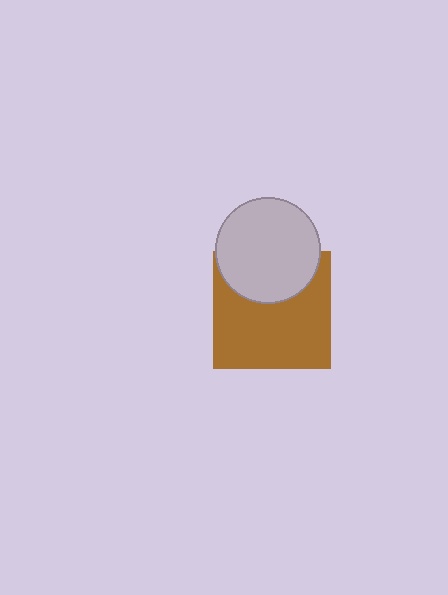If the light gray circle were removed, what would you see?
You would see the complete brown square.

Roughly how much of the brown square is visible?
Most of it is visible (roughly 69%).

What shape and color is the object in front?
The object in front is a light gray circle.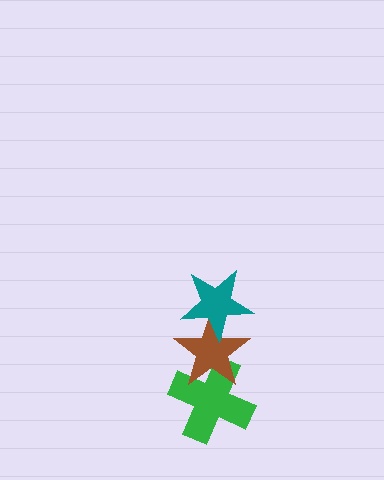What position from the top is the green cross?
The green cross is 3rd from the top.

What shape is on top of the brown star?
The teal star is on top of the brown star.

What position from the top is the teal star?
The teal star is 1st from the top.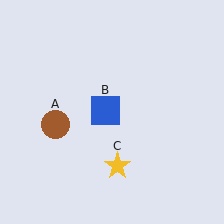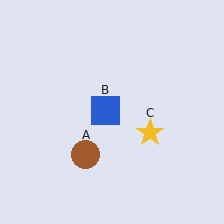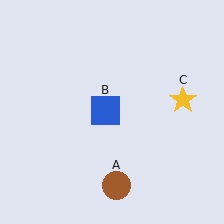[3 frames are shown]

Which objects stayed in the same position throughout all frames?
Blue square (object B) remained stationary.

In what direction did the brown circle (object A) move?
The brown circle (object A) moved down and to the right.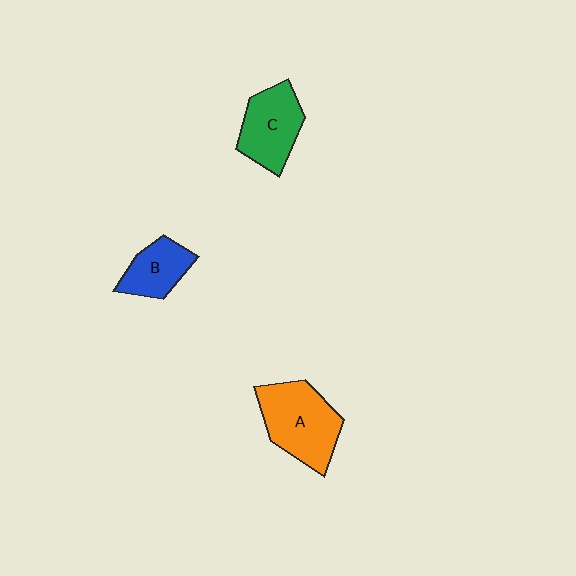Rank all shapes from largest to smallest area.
From largest to smallest: A (orange), C (green), B (blue).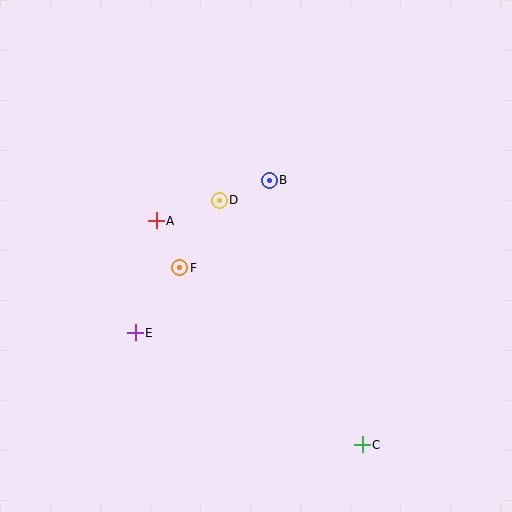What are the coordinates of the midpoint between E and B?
The midpoint between E and B is at (202, 257).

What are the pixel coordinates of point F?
Point F is at (180, 268).